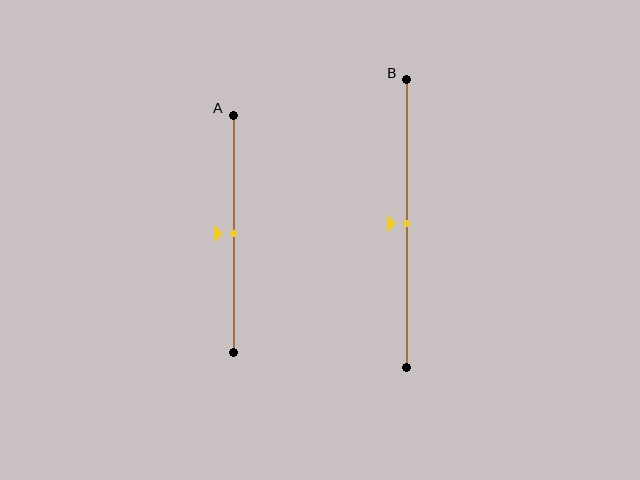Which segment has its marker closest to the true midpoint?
Segment A has its marker closest to the true midpoint.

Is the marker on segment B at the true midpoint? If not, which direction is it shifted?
Yes, the marker on segment B is at the true midpoint.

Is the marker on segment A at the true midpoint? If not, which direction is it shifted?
Yes, the marker on segment A is at the true midpoint.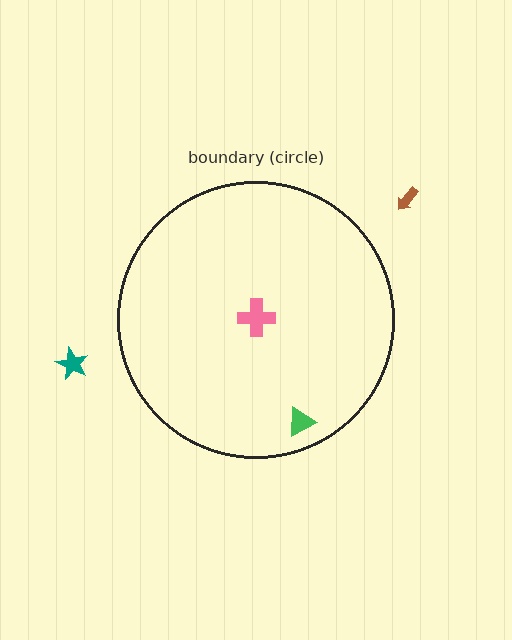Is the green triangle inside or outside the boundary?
Inside.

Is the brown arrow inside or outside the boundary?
Outside.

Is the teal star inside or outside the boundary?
Outside.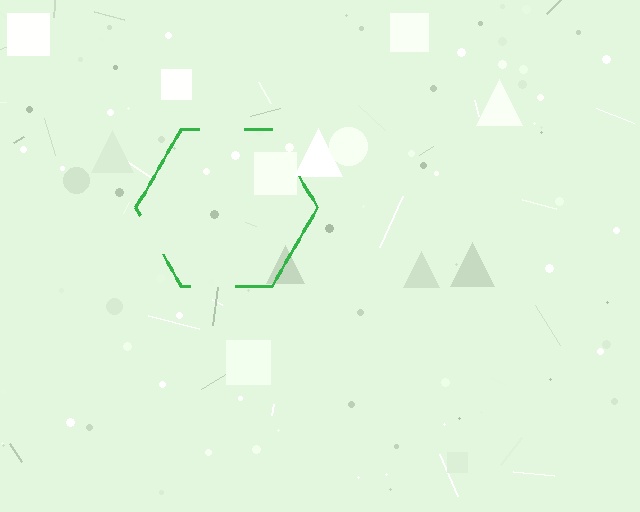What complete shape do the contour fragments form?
The contour fragments form a hexagon.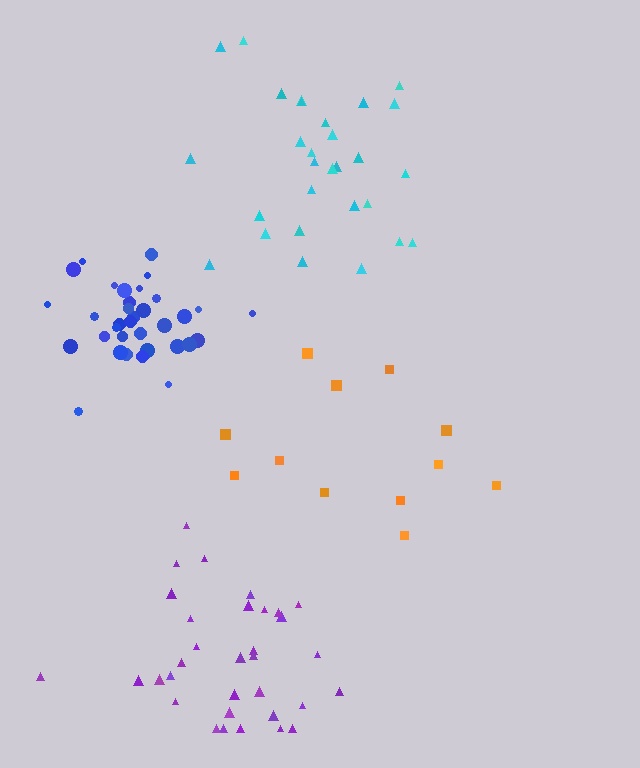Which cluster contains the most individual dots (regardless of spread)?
Blue (34).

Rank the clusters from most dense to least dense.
blue, purple, cyan, orange.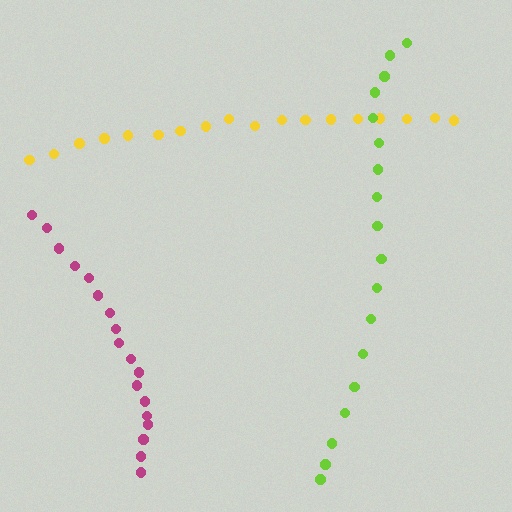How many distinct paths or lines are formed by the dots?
There are 3 distinct paths.